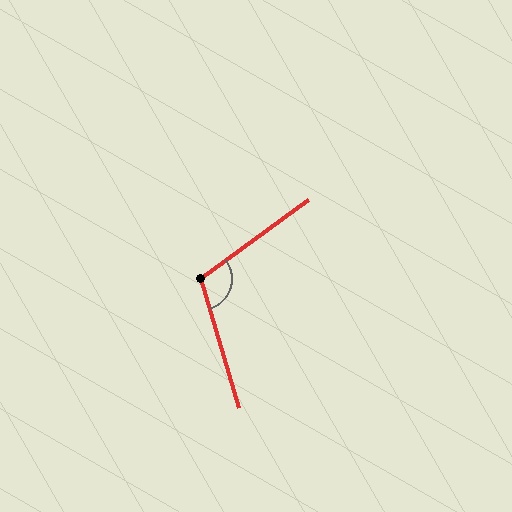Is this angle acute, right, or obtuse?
It is obtuse.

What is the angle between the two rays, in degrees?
Approximately 110 degrees.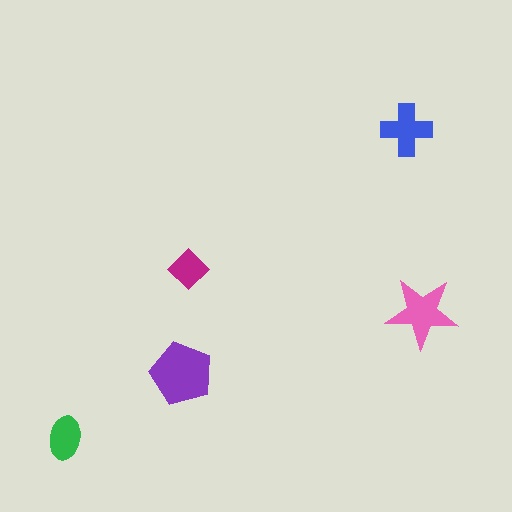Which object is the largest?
The purple pentagon.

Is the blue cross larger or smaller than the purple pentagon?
Smaller.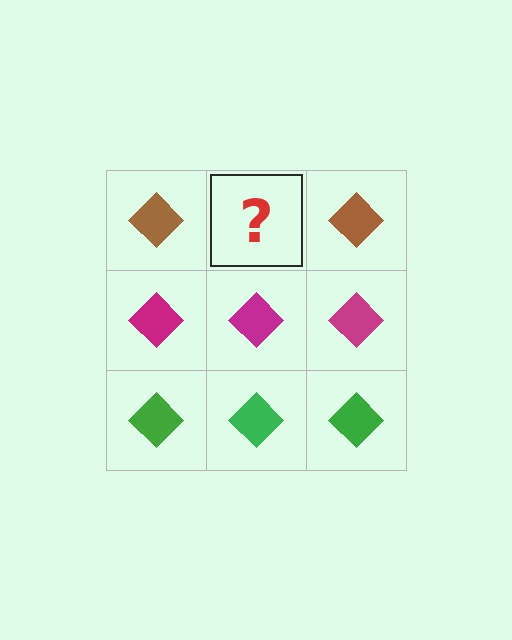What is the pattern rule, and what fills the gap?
The rule is that each row has a consistent color. The gap should be filled with a brown diamond.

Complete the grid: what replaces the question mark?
The question mark should be replaced with a brown diamond.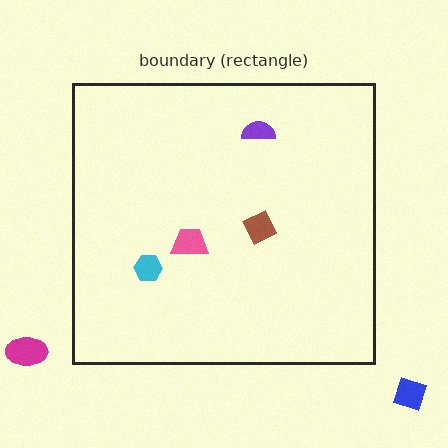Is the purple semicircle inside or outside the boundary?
Inside.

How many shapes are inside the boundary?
4 inside, 2 outside.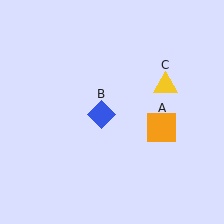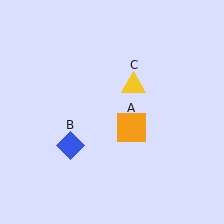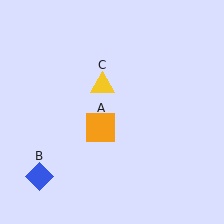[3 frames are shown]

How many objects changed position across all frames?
3 objects changed position: orange square (object A), blue diamond (object B), yellow triangle (object C).